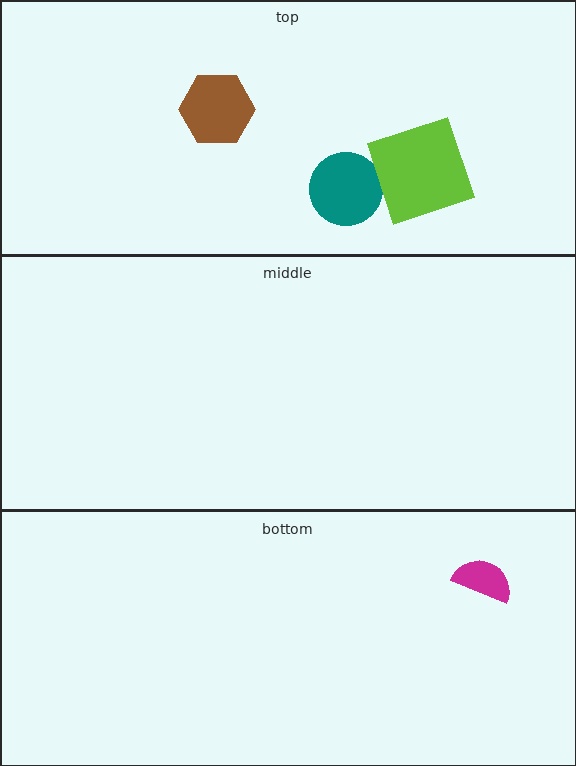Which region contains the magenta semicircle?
The bottom region.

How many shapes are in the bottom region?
1.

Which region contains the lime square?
The top region.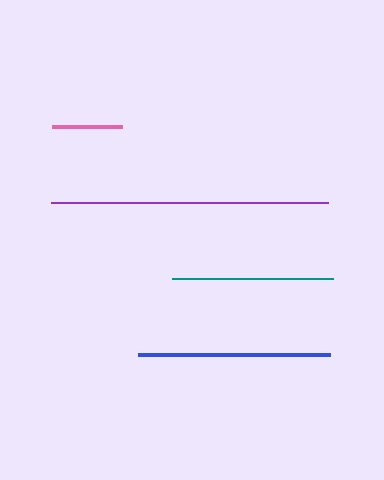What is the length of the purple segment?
The purple segment is approximately 278 pixels long.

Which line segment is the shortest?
The pink line is the shortest at approximately 70 pixels.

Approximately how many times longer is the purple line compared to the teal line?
The purple line is approximately 1.7 times the length of the teal line.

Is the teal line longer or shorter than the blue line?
The blue line is longer than the teal line.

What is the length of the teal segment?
The teal segment is approximately 162 pixels long.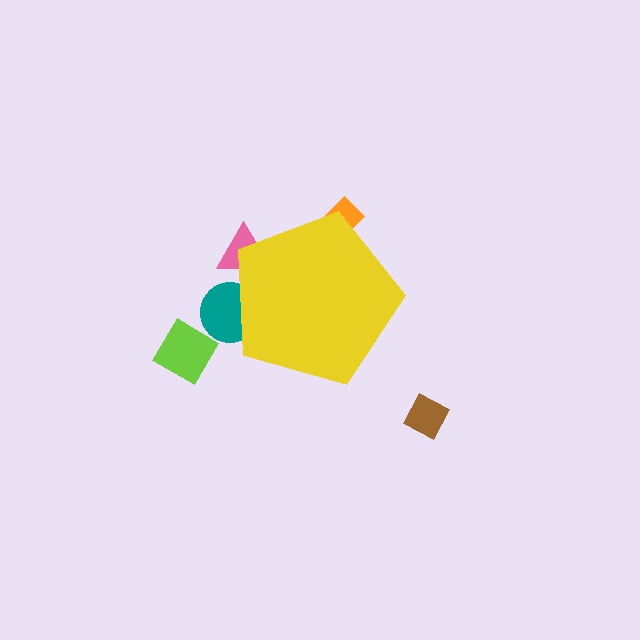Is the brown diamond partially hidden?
No, the brown diamond is fully visible.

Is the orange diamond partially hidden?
Yes, the orange diamond is partially hidden behind the yellow pentagon.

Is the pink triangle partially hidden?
Yes, the pink triangle is partially hidden behind the yellow pentagon.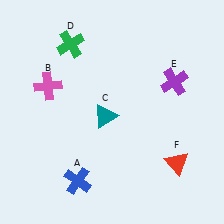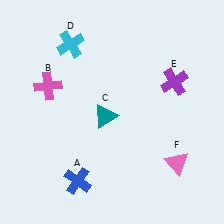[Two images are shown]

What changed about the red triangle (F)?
In Image 1, F is red. In Image 2, it changed to pink.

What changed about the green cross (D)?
In Image 1, D is green. In Image 2, it changed to cyan.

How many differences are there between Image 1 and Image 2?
There are 2 differences between the two images.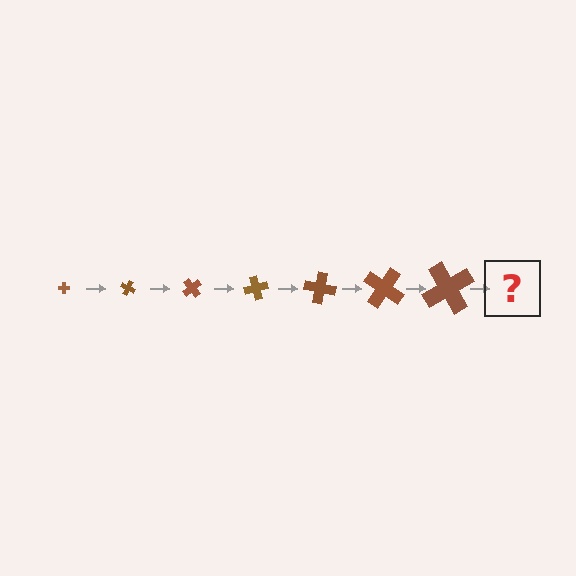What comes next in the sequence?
The next element should be a cross, larger than the previous one and rotated 175 degrees from the start.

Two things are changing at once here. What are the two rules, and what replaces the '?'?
The two rules are that the cross grows larger each step and it rotates 25 degrees each step. The '?' should be a cross, larger than the previous one and rotated 175 degrees from the start.